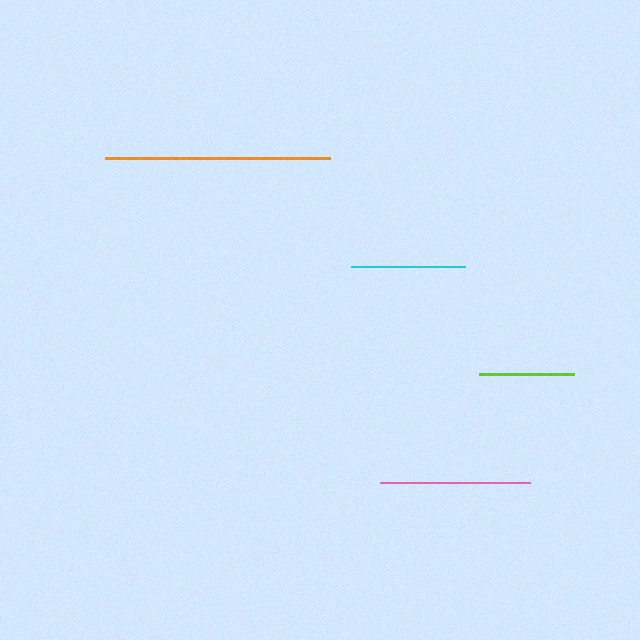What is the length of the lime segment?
The lime segment is approximately 95 pixels long.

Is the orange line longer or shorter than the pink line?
The orange line is longer than the pink line.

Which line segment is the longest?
The orange line is the longest at approximately 225 pixels.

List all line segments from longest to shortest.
From longest to shortest: orange, pink, cyan, lime.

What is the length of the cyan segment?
The cyan segment is approximately 114 pixels long.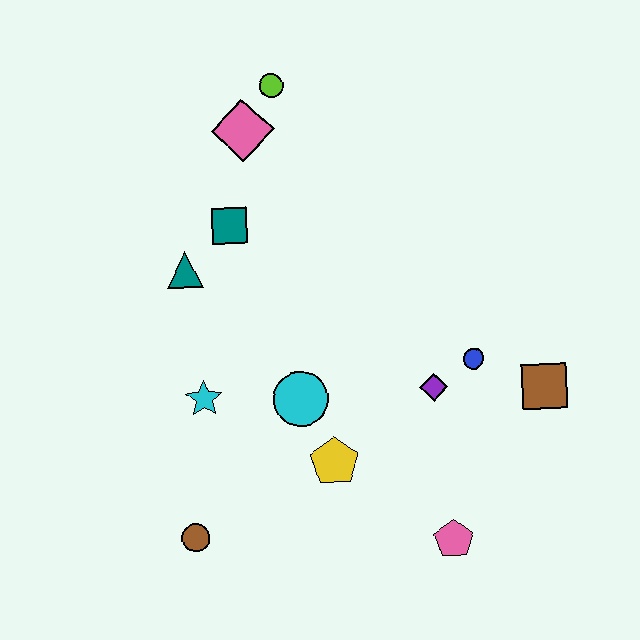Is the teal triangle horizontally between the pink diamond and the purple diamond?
No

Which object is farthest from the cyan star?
The brown square is farthest from the cyan star.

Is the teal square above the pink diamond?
No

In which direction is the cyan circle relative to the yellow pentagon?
The cyan circle is above the yellow pentagon.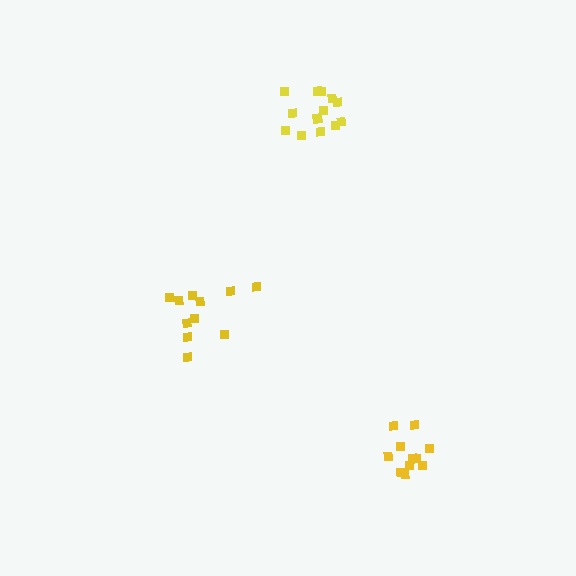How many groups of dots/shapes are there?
There are 3 groups.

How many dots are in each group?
Group 1: 13 dots, Group 2: 12 dots, Group 3: 11 dots (36 total).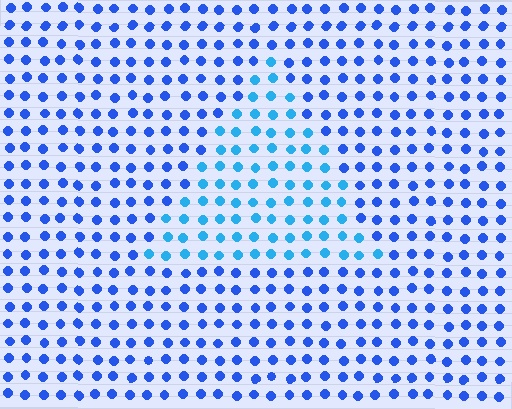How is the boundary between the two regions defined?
The boundary is defined purely by a slight shift in hue (about 28 degrees). Spacing, size, and orientation are identical on both sides.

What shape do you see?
I see a triangle.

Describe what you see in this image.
The image is filled with small blue elements in a uniform arrangement. A triangle-shaped region is visible where the elements are tinted to a slightly different hue, forming a subtle color boundary.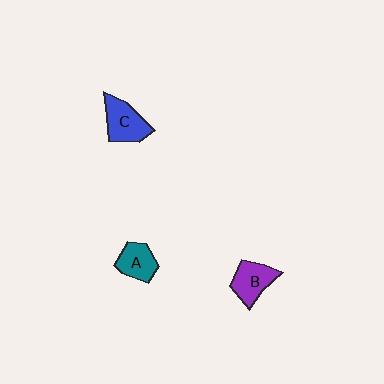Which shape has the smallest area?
Shape A (teal).